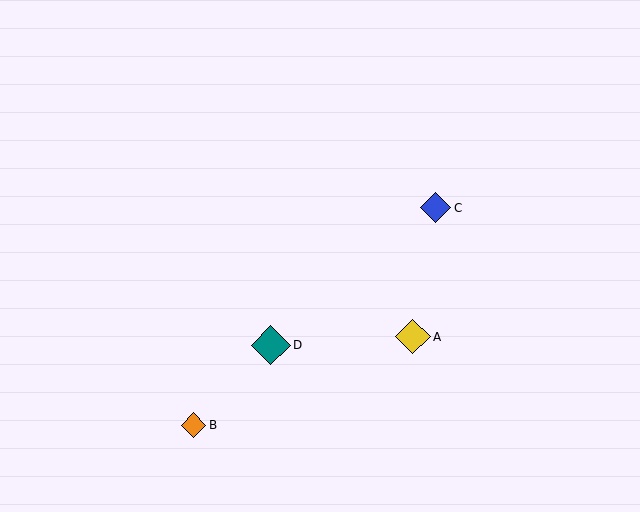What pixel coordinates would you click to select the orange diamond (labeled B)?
Click at (193, 425) to select the orange diamond B.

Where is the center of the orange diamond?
The center of the orange diamond is at (193, 425).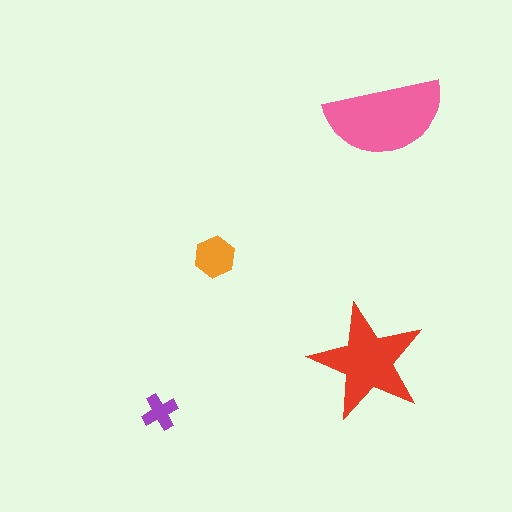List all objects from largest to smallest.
The pink semicircle, the red star, the orange hexagon, the purple cross.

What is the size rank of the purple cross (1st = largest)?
4th.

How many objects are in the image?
There are 4 objects in the image.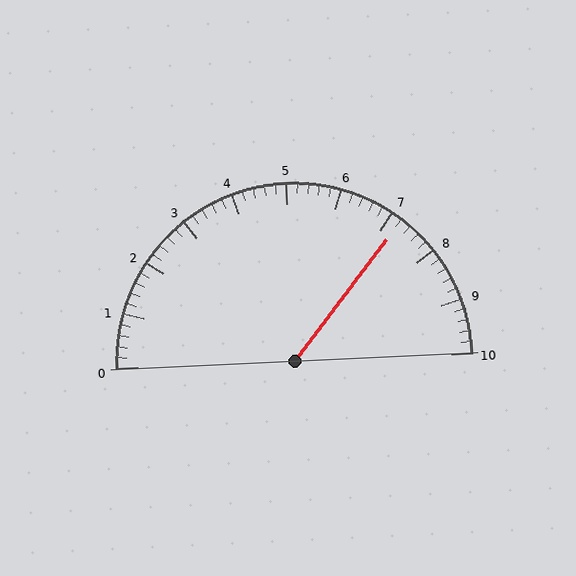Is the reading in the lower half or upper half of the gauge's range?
The reading is in the upper half of the range (0 to 10).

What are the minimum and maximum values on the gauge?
The gauge ranges from 0 to 10.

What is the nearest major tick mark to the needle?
The nearest major tick mark is 7.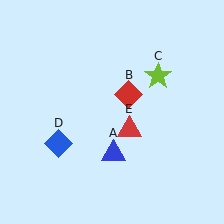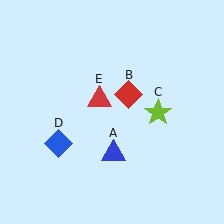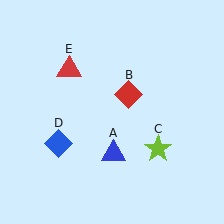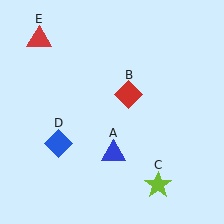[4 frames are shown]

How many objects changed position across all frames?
2 objects changed position: lime star (object C), red triangle (object E).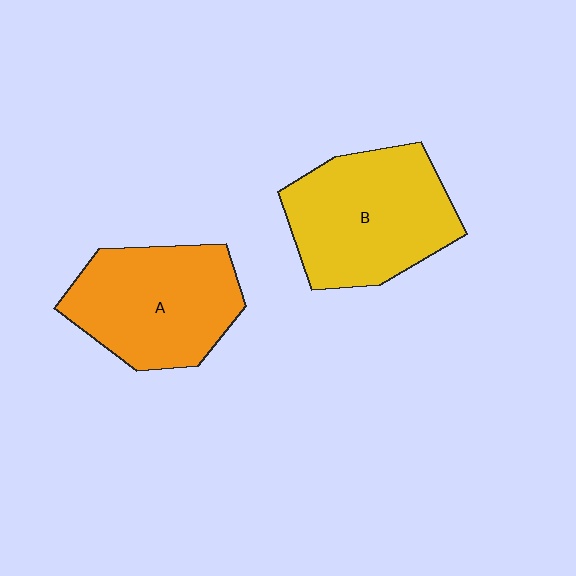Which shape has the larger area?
Shape B (yellow).